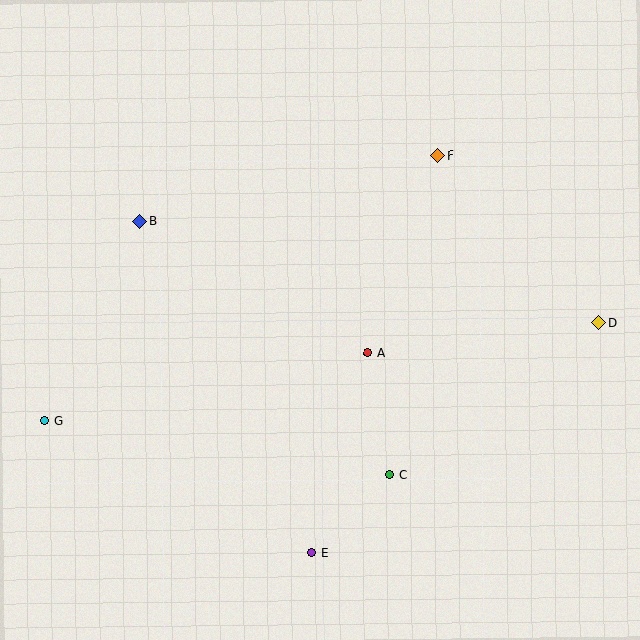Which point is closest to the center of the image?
Point A at (368, 353) is closest to the center.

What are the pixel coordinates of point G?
Point G is at (45, 421).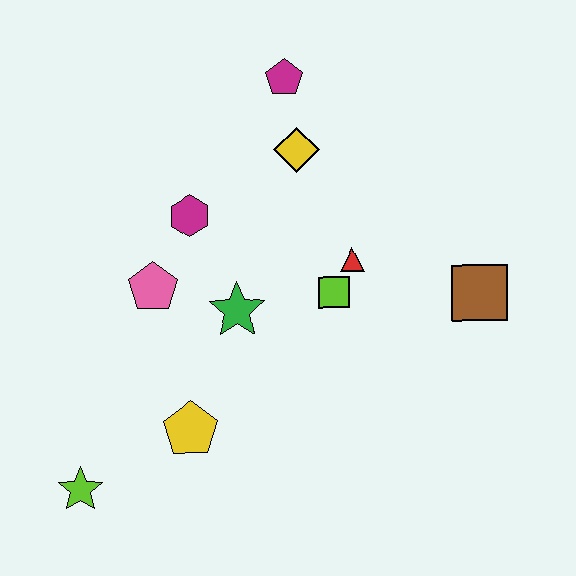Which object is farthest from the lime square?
The lime star is farthest from the lime square.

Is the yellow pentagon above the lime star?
Yes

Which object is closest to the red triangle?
The lime square is closest to the red triangle.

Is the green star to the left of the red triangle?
Yes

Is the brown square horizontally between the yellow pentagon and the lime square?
No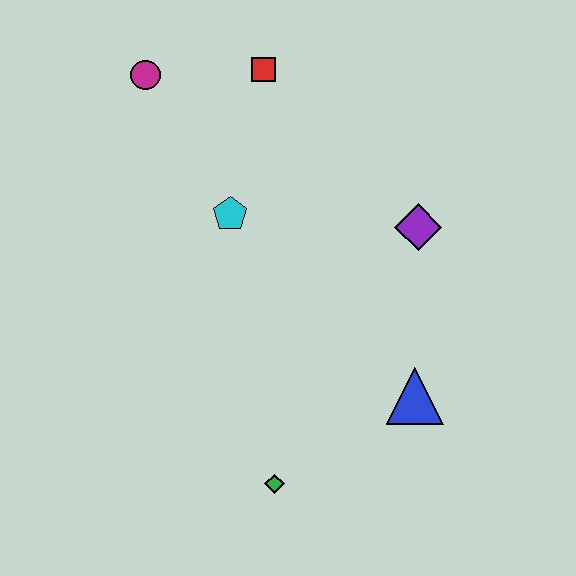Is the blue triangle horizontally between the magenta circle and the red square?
No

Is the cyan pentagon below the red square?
Yes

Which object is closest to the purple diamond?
The blue triangle is closest to the purple diamond.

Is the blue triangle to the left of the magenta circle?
No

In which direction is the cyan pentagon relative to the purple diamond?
The cyan pentagon is to the left of the purple diamond.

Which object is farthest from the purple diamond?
The magenta circle is farthest from the purple diamond.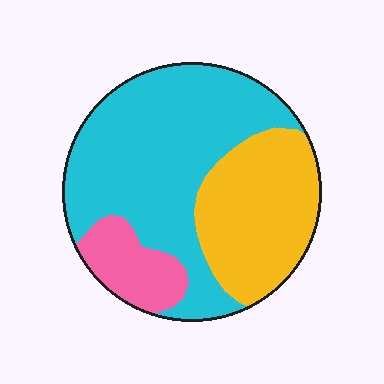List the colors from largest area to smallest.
From largest to smallest: cyan, yellow, pink.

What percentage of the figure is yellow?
Yellow takes up between a quarter and a half of the figure.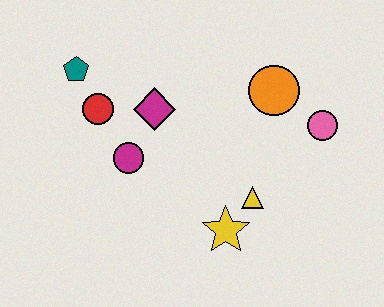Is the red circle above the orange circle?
No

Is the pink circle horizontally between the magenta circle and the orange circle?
No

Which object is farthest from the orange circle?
The teal pentagon is farthest from the orange circle.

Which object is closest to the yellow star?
The yellow triangle is closest to the yellow star.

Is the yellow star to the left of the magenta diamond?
No